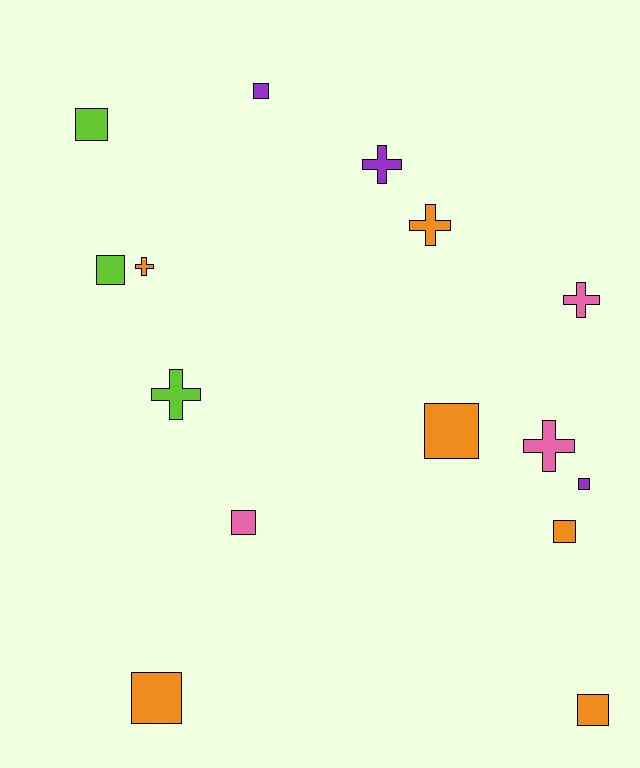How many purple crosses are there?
There is 1 purple cross.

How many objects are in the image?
There are 15 objects.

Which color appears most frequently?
Orange, with 6 objects.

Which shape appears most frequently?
Square, with 9 objects.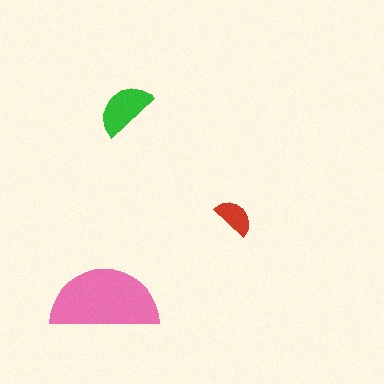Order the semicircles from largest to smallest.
the pink one, the green one, the red one.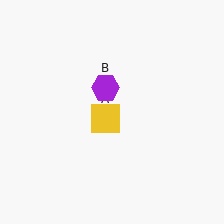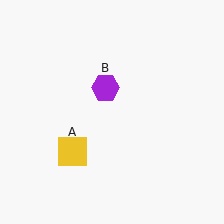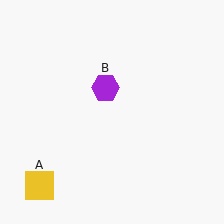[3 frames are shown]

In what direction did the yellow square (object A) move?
The yellow square (object A) moved down and to the left.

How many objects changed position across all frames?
1 object changed position: yellow square (object A).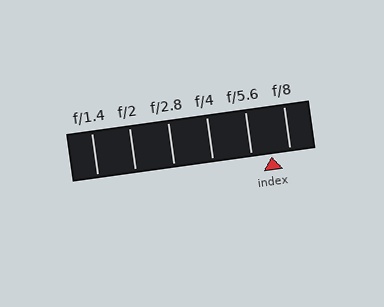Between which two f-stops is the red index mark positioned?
The index mark is between f/5.6 and f/8.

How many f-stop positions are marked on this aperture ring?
There are 6 f-stop positions marked.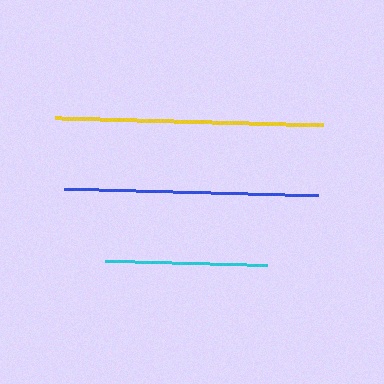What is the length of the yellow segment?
The yellow segment is approximately 267 pixels long.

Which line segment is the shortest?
The cyan line is the shortest at approximately 163 pixels.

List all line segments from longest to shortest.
From longest to shortest: yellow, blue, cyan.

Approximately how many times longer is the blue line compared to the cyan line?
The blue line is approximately 1.6 times the length of the cyan line.